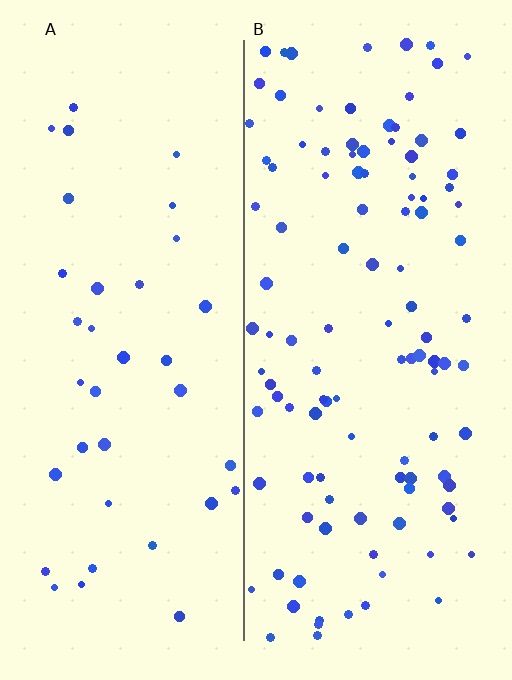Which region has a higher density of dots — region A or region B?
B (the right).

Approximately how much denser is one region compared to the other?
Approximately 3.0× — region B over region A.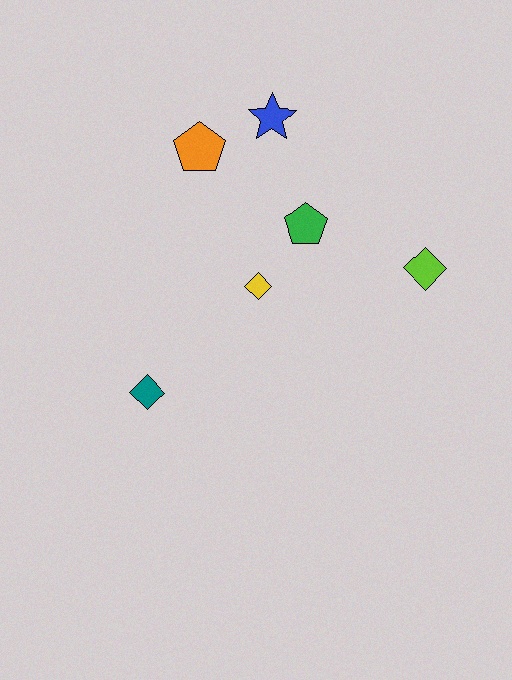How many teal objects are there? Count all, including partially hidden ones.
There is 1 teal object.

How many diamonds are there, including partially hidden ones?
There are 3 diamonds.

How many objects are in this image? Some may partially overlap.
There are 6 objects.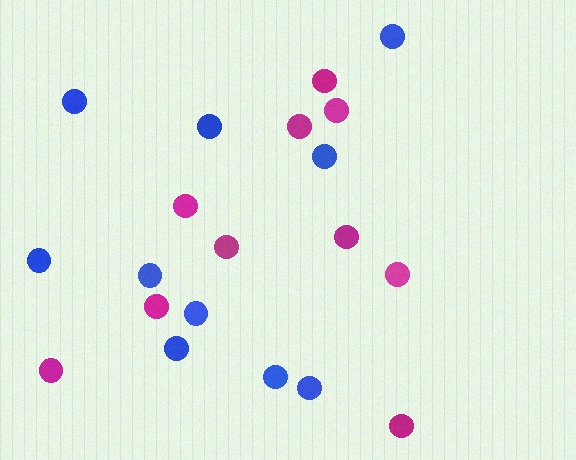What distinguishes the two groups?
There are 2 groups: one group of magenta circles (10) and one group of blue circles (10).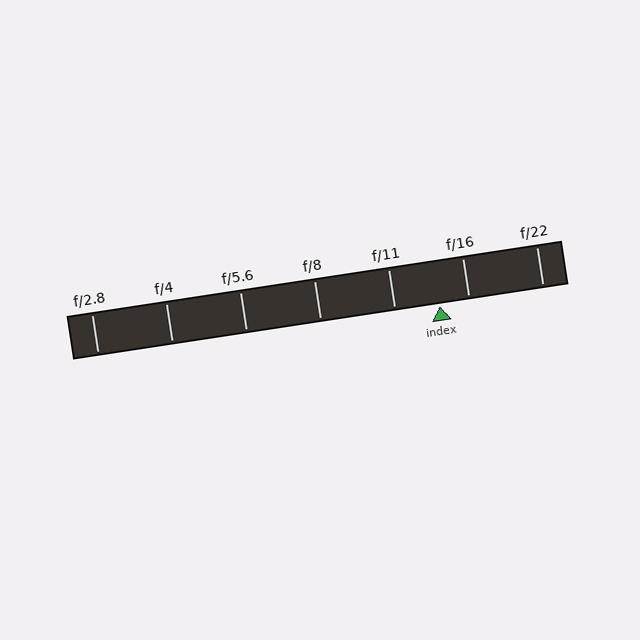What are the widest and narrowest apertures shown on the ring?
The widest aperture shown is f/2.8 and the narrowest is f/22.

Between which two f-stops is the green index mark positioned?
The index mark is between f/11 and f/16.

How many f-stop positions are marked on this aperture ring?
There are 7 f-stop positions marked.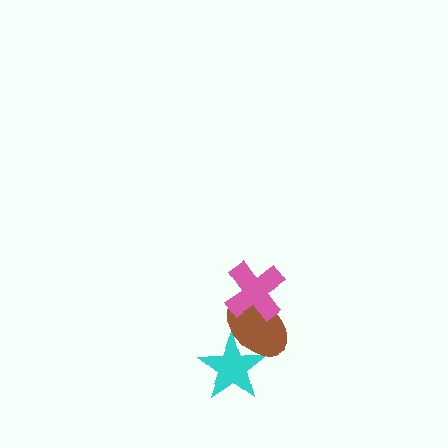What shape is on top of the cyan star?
The brown ellipse is on top of the cyan star.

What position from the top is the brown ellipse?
The brown ellipse is 2nd from the top.